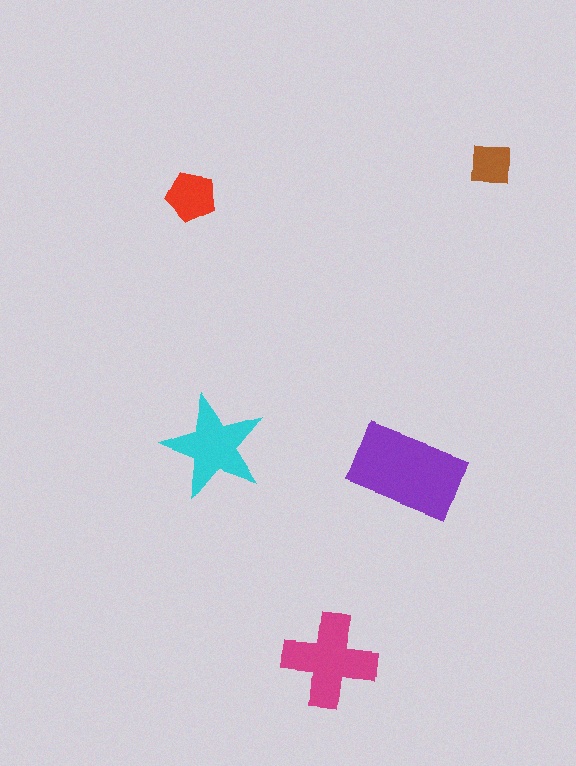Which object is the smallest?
The brown square.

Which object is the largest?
The purple rectangle.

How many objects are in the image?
There are 5 objects in the image.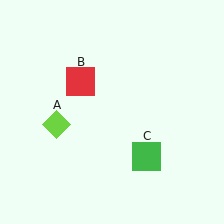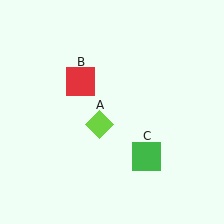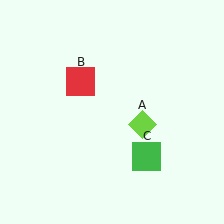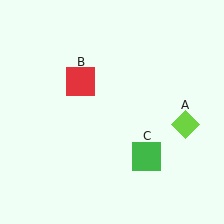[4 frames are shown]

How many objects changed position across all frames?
1 object changed position: lime diamond (object A).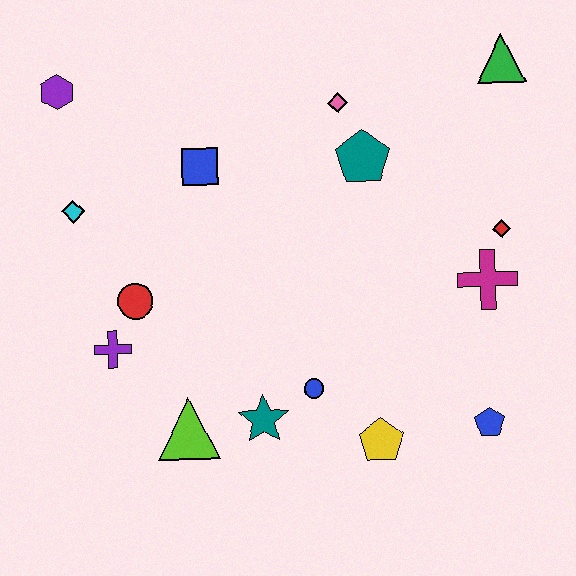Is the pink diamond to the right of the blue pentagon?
No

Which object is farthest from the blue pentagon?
The purple hexagon is farthest from the blue pentagon.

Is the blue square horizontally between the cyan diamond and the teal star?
Yes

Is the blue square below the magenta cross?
No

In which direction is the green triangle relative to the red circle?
The green triangle is to the right of the red circle.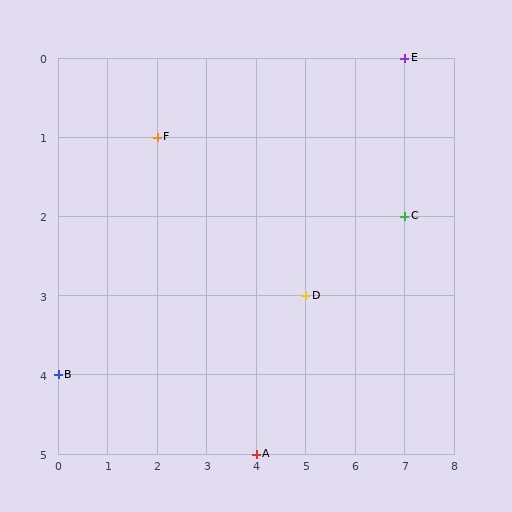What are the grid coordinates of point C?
Point C is at grid coordinates (7, 2).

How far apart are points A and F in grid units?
Points A and F are 2 columns and 4 rows apart (about 4.5 grid units diagonally).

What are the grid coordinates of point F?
Point F is at grid coordinates (2, 1).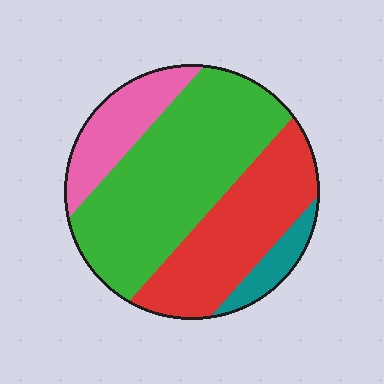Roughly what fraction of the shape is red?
Red takes up about one third (1/3) of the shape.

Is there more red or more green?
Green.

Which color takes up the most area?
Green, at roughly 50%.